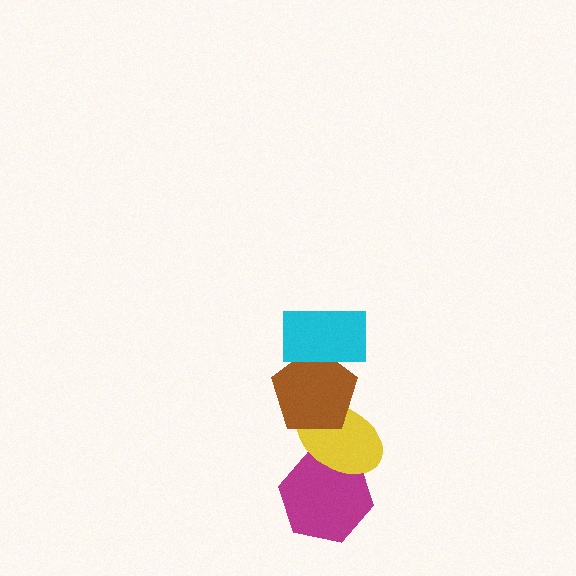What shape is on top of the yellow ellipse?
The brown pentagon is on top of the yellow ellipse.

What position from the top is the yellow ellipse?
The yellow ellipse is 3rd from the top.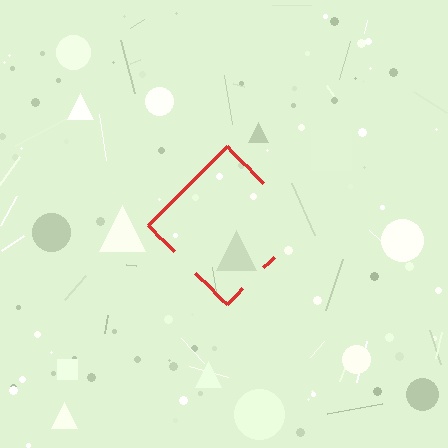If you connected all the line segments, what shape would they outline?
They would outline a diamond.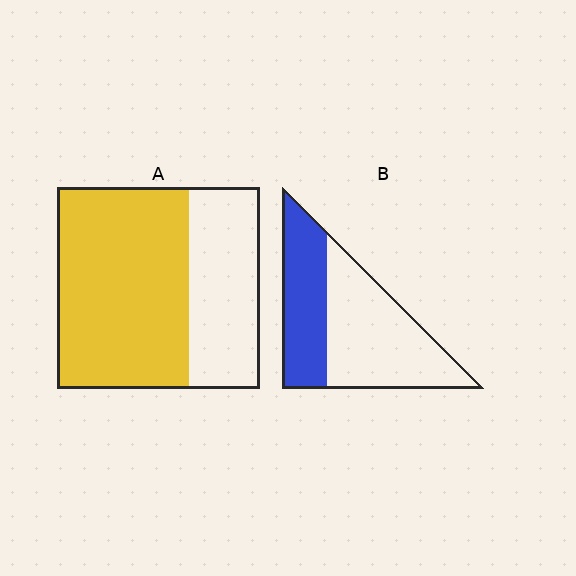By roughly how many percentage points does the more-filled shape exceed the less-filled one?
By roughly 25 percentage points (A over B).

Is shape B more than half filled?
No.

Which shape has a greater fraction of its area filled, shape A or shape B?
Shape A.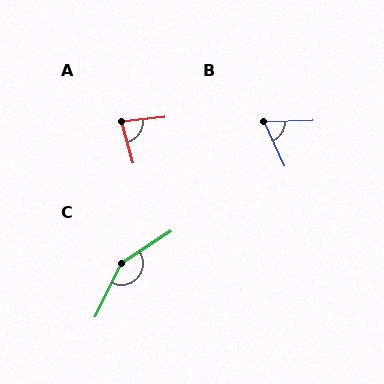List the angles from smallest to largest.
B (67°), A (80°), C (150°).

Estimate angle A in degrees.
Approximately 80 degrees.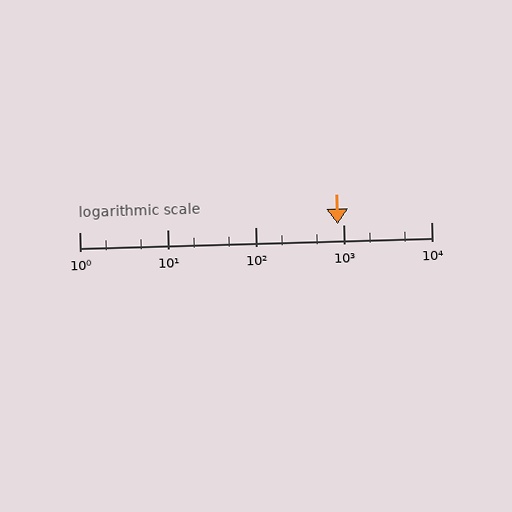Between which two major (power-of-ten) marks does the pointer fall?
The pointer is between 100 and 1000.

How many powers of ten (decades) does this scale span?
The scale spans 4 decades, from 1 to 10000.